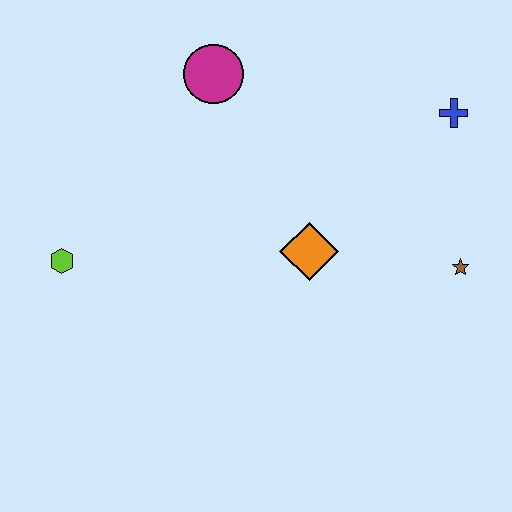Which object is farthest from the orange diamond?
The lime hexagon is farthest from the orange diamond.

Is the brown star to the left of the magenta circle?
No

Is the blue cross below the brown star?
No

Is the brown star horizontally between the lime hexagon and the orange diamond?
No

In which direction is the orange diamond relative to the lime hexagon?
The orange diamond is to the right of the lime hexagon.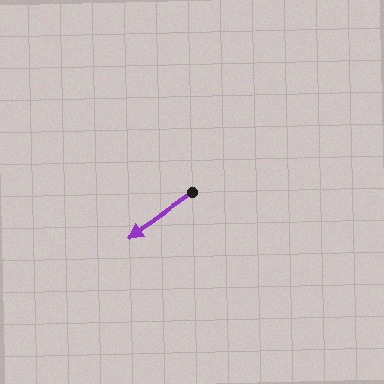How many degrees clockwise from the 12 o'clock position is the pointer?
Approximately 235 degrees.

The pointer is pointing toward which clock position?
Roughly 8 o'clock.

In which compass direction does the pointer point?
Southwest.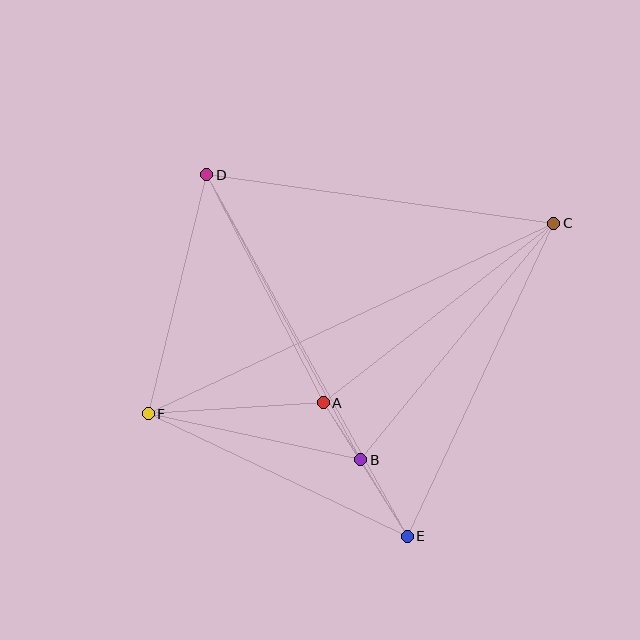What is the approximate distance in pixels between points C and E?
The distance between C and E is approximately 346 pixels.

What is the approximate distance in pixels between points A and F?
The distance between A and F is approximately 175 pixels.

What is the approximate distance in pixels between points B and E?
The distance between B and E is approximately 89 pixels.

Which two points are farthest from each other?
Points C and F are farthest from each other.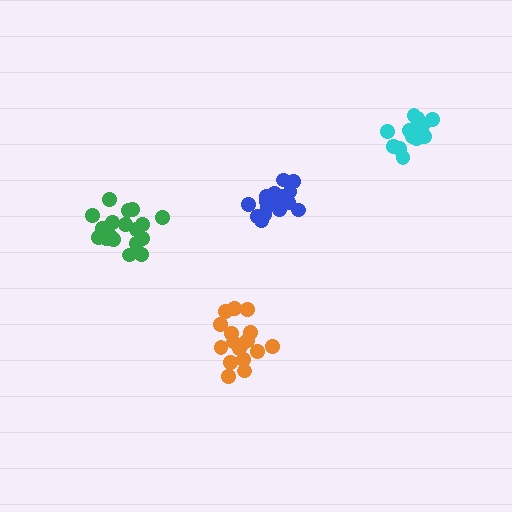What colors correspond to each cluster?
The clusters are colored: green, cyan, blue, orange.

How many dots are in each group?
Group 1: 18 dots, Group 2: 13 dots, Group 3: 18 dots, Group 4: 17 dots (66 total).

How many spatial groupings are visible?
There are 4 spatial groupings.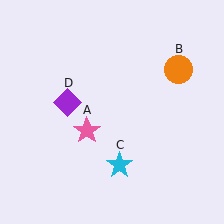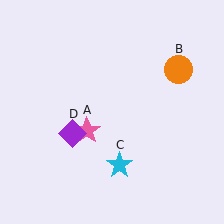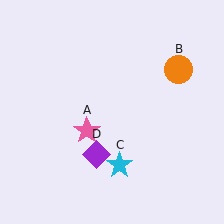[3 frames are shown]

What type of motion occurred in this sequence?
The purple diamond (object D) rotated counterclockwise around the center of the scene.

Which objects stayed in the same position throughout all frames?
Pink star (object A) and orange circle (object B) and cyan star (object C) remained stationary.